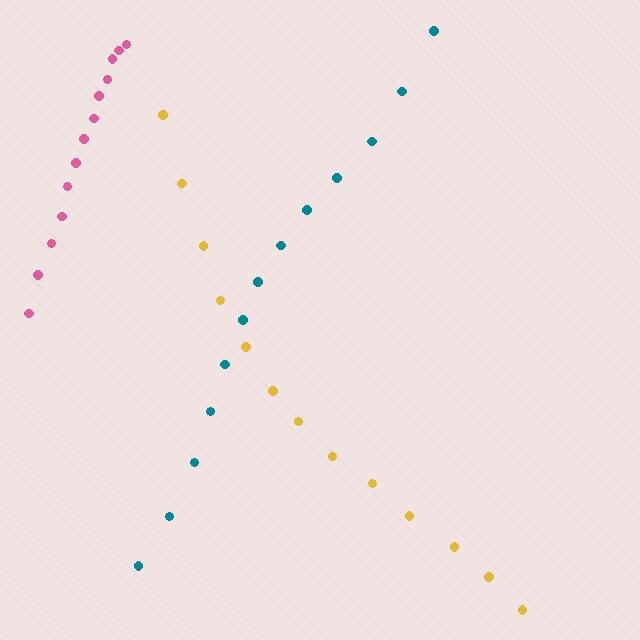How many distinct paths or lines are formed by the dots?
There are 3 distinct paths.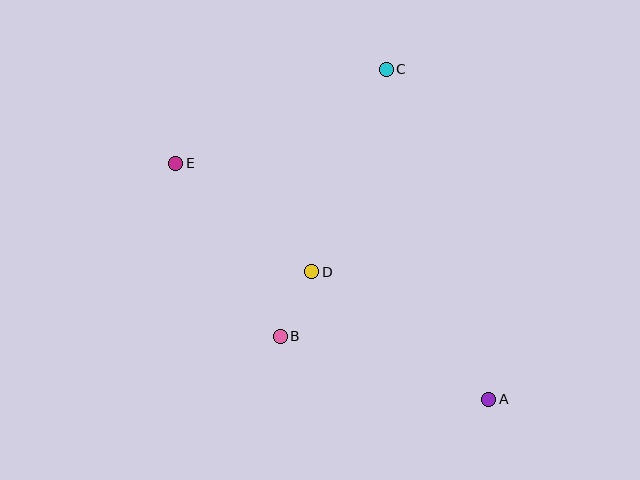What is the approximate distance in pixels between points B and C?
The distance between B and C is approximately 287 pixels.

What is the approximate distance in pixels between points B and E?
The distance between B and E is approximately 202 pixels.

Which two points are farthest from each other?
Points A and E are farthest from each other.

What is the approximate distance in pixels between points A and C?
The distance between A and C is approximately 345 pixels.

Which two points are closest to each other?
Points B and D are closest to each other.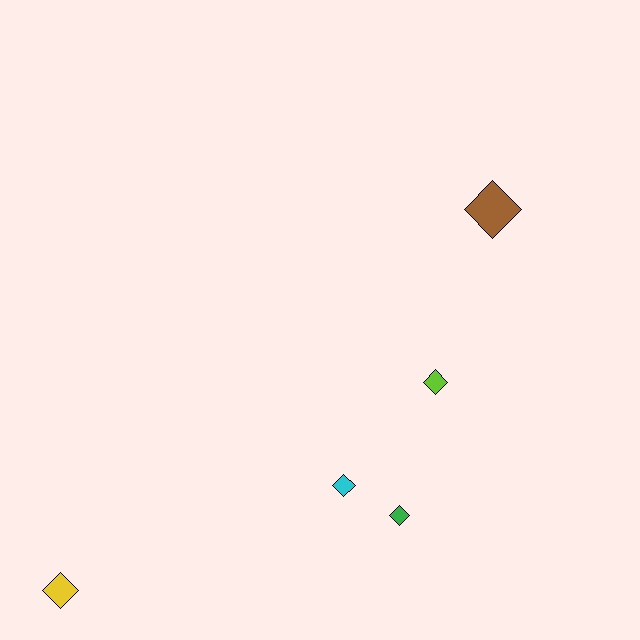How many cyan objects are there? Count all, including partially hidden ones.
There is 1 cyan object.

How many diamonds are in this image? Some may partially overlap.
There are 5 diamonds.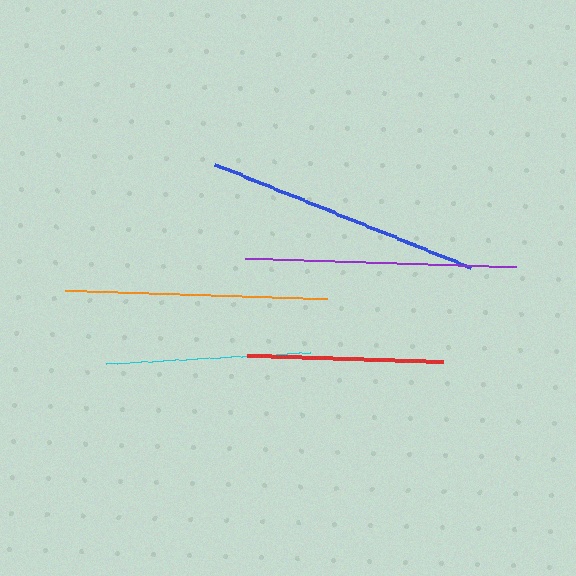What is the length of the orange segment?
The orange segment is approximately 261 pixels long.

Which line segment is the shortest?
The red line is the shortest at approximately 196 pixels.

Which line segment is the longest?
The blue line is the longest at approximately 276 pixels.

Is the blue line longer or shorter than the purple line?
The blue line is longer than the purple line.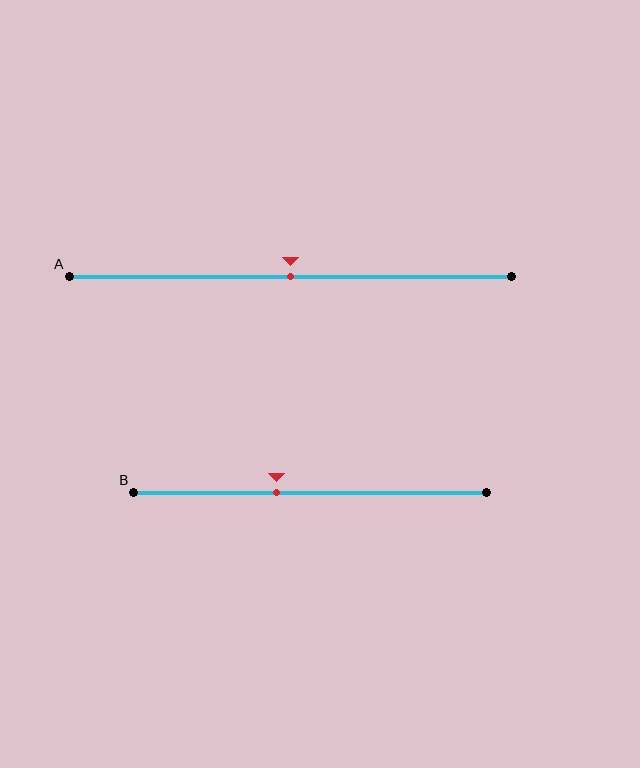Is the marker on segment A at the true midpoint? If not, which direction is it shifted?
Yes, the marker on segment A is at the true midpoint.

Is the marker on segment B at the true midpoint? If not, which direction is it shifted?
No, the marker on segment B is shifted to the left by about 10% of the segment length.